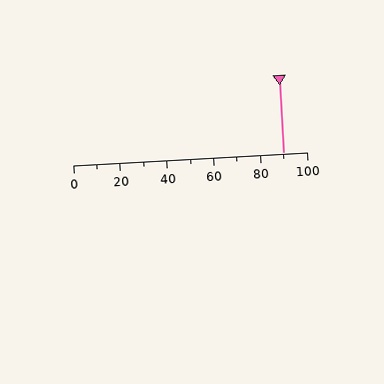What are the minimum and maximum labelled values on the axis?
The axis runs from 0 to 100.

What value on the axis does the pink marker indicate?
The marker indicates approximately 90.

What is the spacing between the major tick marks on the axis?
The major ticks are spaced 20 apart.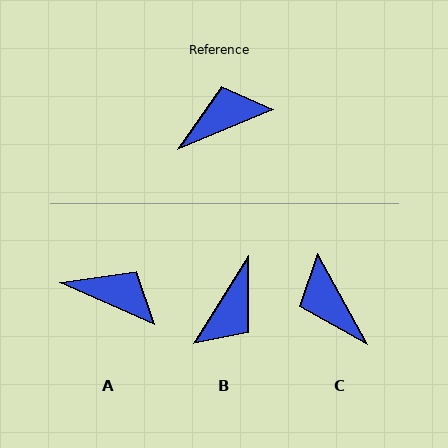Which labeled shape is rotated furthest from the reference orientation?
B, about 145 degrees away.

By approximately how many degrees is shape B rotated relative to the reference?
Approximately 145 degrees clockwise.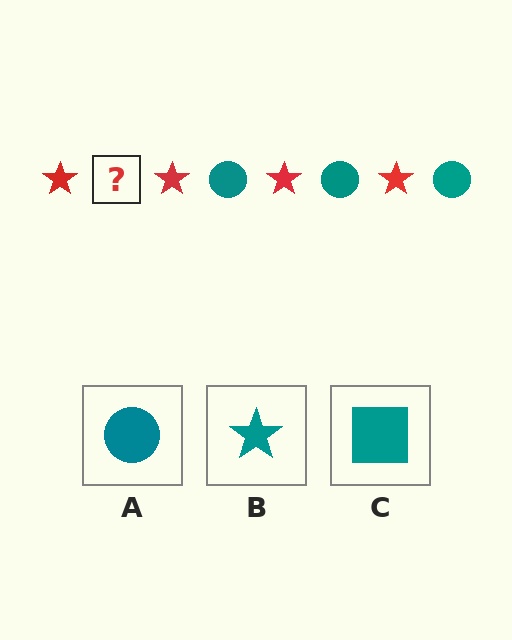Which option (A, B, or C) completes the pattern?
A.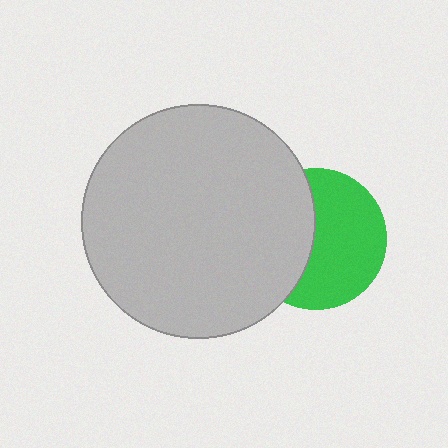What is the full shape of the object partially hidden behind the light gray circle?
The partially hidden object is a green circle.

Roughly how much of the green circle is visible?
About half of it is visible (roughly 58%).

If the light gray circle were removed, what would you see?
You would see the complete green circle.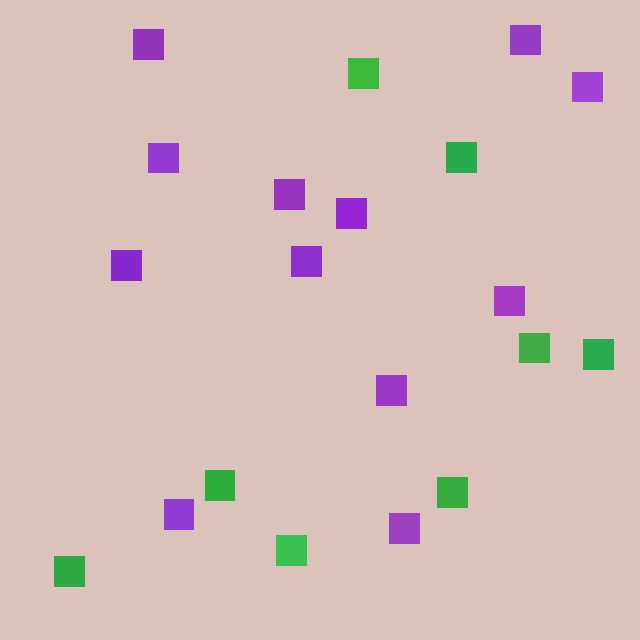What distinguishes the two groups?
There are 2 groups: one group of green squares (8) and one group of purple squares (12).